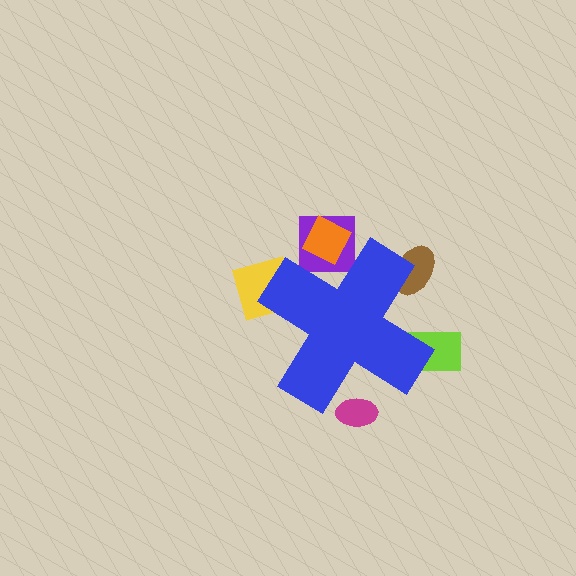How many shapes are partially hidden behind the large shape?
6 shapes are partially hidden.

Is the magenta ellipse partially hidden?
Yes, the magenta ellipse is partially hidden behind the blue cross.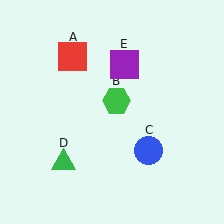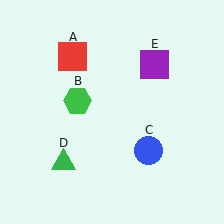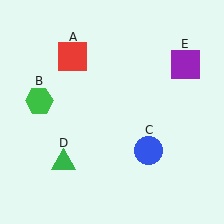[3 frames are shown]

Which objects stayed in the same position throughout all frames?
Red square (object A) and blue circle (object C) and green triangle (object D) remained stationary.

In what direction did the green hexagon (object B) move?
The green hexagon (object B) moved left.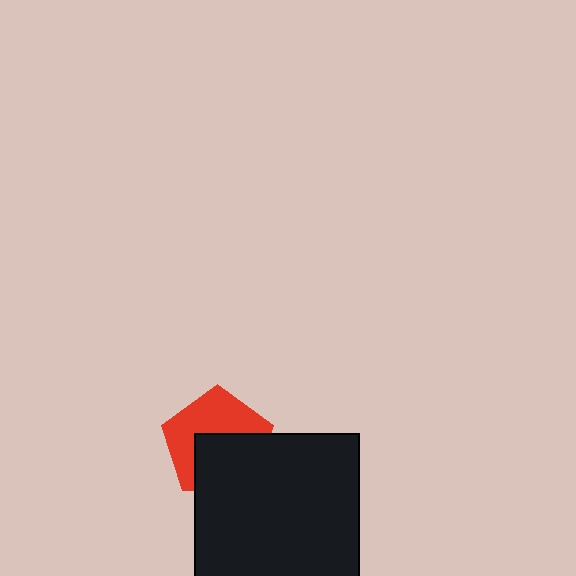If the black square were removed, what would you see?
You would see the complete red pentagon.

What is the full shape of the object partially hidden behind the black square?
The partially hidden object is a red pentagon.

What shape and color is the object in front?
The object in front is a black square.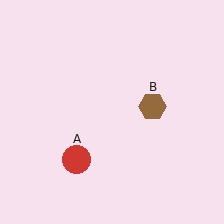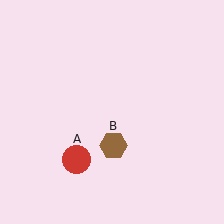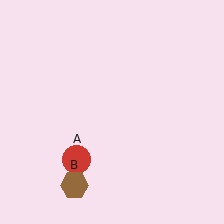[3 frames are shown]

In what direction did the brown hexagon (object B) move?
The brown hexagon (object B) moved down and to the left.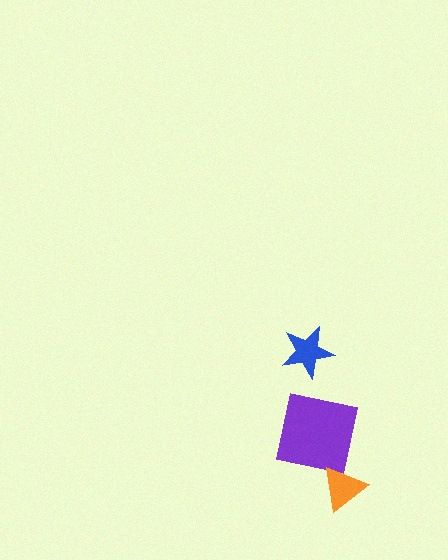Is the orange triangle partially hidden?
No, no other shape covers it.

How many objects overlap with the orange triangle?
1 object overlaps with the orange triangle.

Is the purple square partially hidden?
Yes, it is partially covered by another shape.